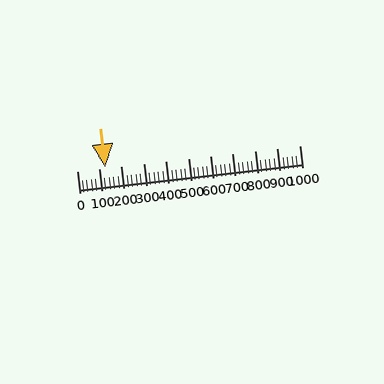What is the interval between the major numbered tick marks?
The major tick marks are spaced 100 units apart.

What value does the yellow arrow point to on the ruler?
The yellow arrow points to approximately 128.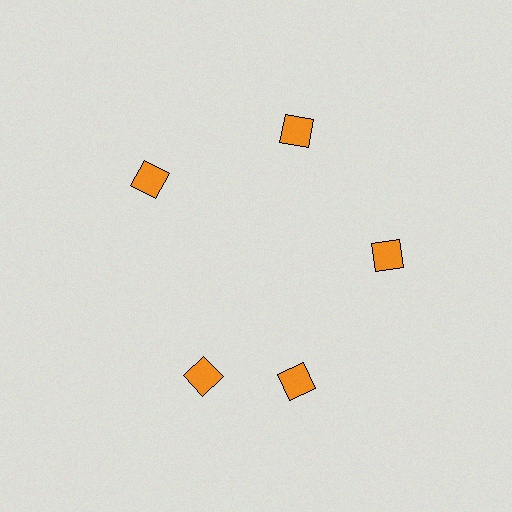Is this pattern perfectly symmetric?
No. The 5 orange diamonds are arranged in a ring, but one element near the 8 o'clock position is rotated out of alignment along the ring, breaking the 5-fold rotational symmetry.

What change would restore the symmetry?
The symmetry would be restored by rotating it back into even spacing with its neighbors so that all 5 diamonds sit at equal angles and equal distance from the center.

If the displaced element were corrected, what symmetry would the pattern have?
It would have 5-fold rotational symmetry — the pattern would map onto itself every 72 degrees.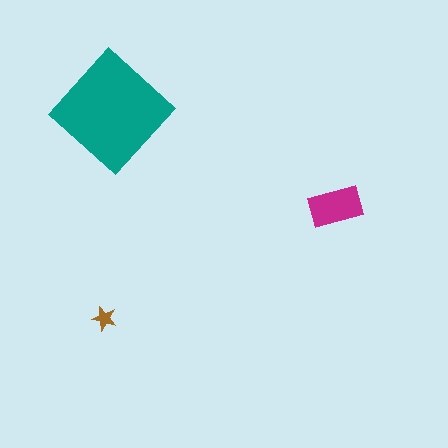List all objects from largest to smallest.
The teal diamond, the magenta rectangle, the brown star.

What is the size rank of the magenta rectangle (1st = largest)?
2nd.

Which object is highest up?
The teal diamond is topmost.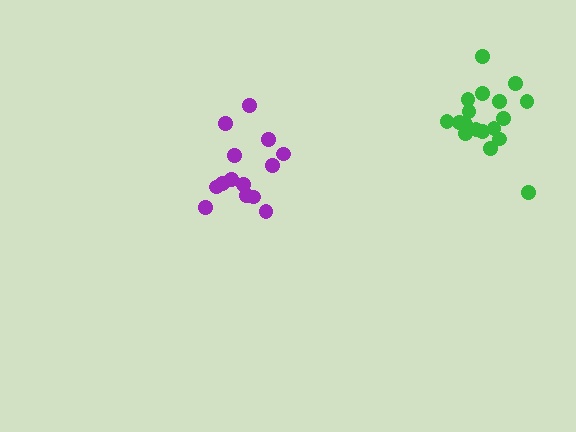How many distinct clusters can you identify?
There are 2 distinct clusters.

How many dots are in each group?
Group 1: 14 dots, Group 2: 18 dots (32 total).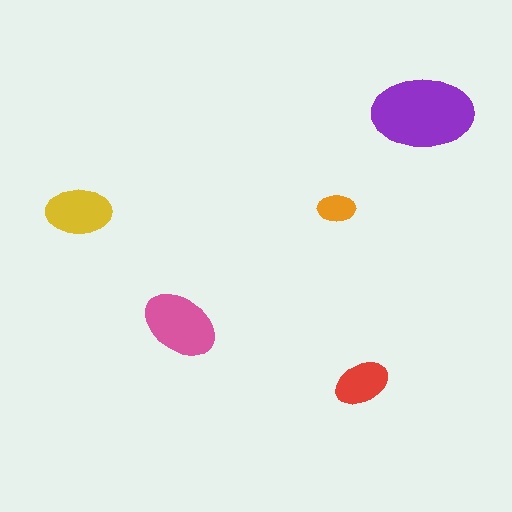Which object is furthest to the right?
The purple ellipse is rightmost.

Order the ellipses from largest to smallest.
the purple one, the pink one, the yellow one, the red one, the orange one.